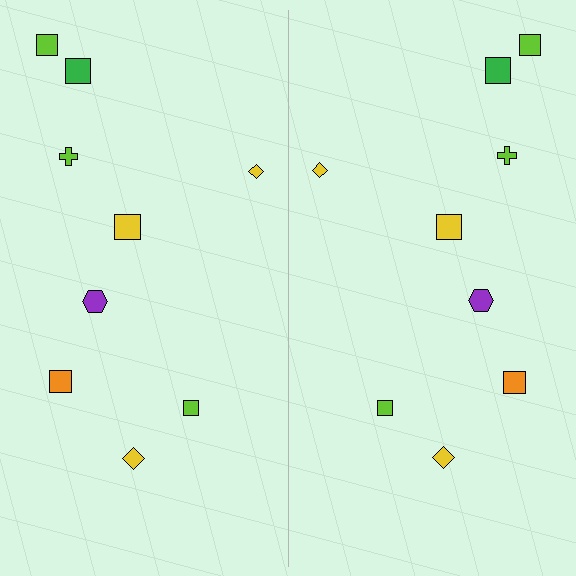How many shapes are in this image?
There are 18 shapes in this image.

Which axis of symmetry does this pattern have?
The pattern has a vertical axis of symmetry running through the center of the image.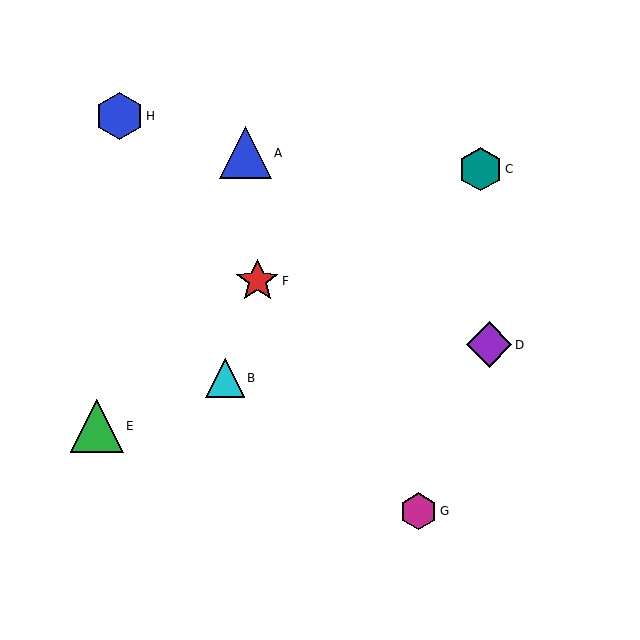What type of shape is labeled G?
Shape G is a magenta hexagon.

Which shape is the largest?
The green triangle (labeled E) is the largest.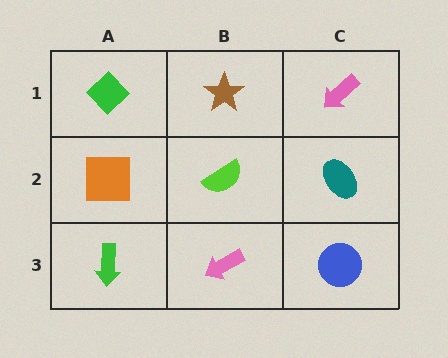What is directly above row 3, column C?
A teal ellipse.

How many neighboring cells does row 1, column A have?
2.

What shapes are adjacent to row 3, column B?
A lime semicircle (row 2, column B), a green arrow (row 3, column A), a blue circle (row 3, column C).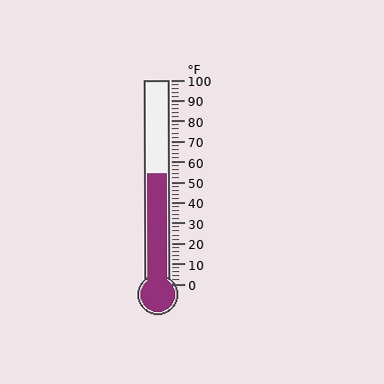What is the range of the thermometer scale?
The thermometer scale ranges from 0°F to 100°F.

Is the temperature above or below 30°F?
The temperature is above 30°F.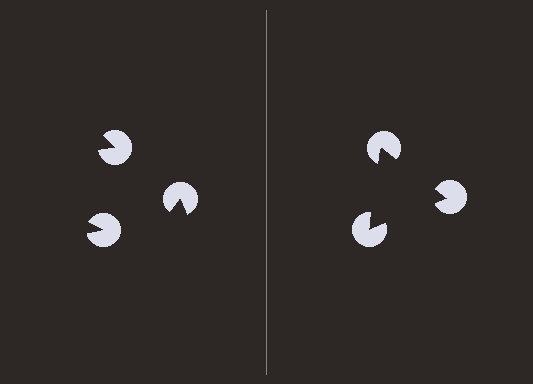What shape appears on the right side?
An illusory triangle.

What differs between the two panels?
The pac-man discs are positioned identically on both sides; only the wedge orientations differ. On the right they align to a triangle; on the left they are misaligned.